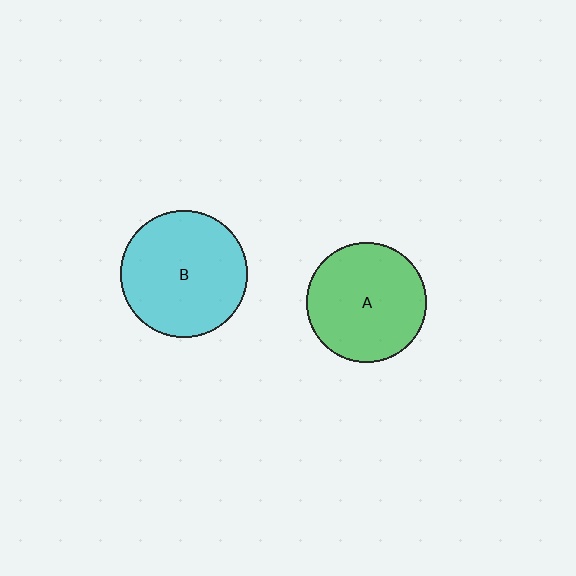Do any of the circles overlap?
No, none of the circles overlap.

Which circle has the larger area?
Circle B (cyan).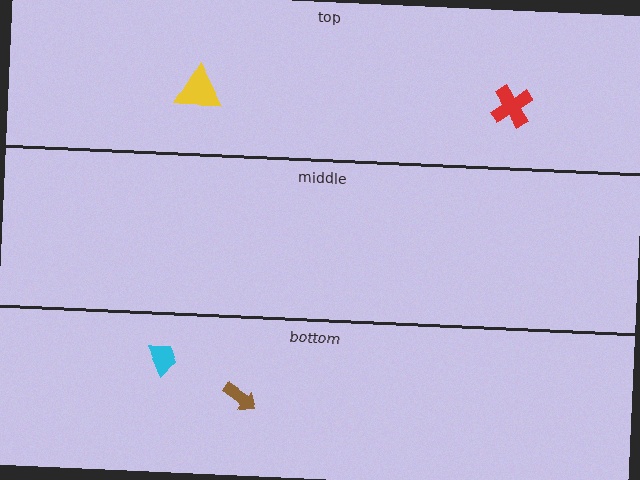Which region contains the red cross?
The top region.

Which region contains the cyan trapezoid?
The bottom region.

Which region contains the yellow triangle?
The top region.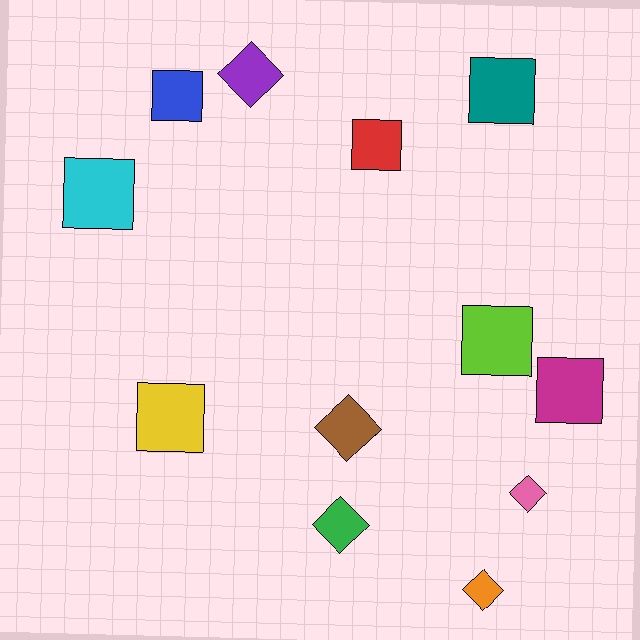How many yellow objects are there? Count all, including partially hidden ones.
There is 1 yellow object.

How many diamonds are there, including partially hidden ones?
There are 5 diamonds.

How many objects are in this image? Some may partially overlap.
There are 12 objects.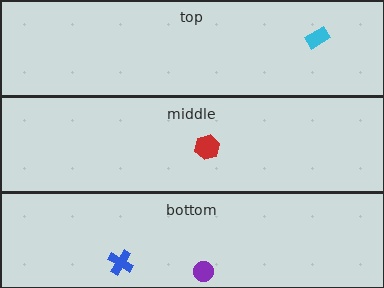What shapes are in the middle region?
The red hexagon.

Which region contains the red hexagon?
The middle region.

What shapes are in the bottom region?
The blue cross, the purple circle.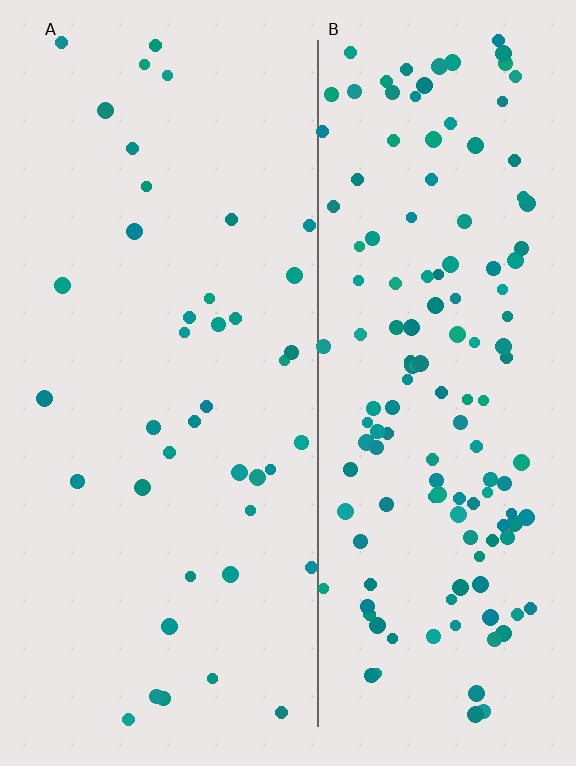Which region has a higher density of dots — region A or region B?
B (the right).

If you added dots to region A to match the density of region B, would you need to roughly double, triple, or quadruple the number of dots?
Approximately quadruple.